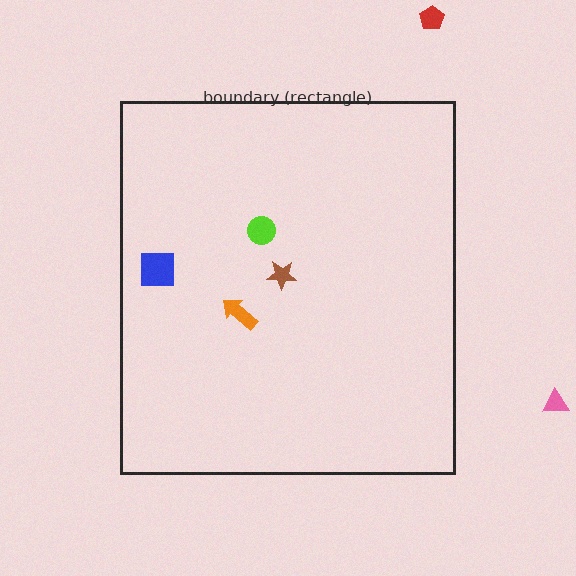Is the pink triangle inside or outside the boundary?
Outside.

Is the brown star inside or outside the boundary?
Inside.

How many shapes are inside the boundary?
4 inside, 2 outside.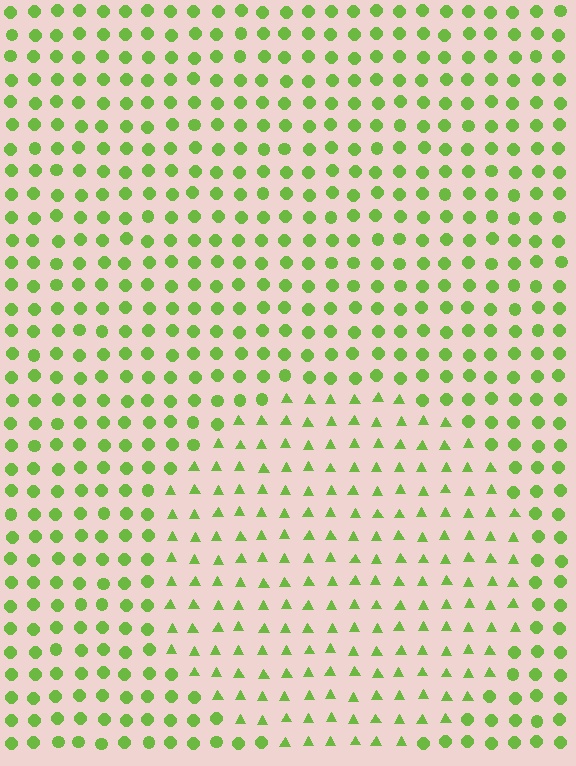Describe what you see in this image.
The image is filled with small lime elements arranged in a uniform grid. A circle-shaped region contains triangles, while the surrounding area contains circles. The boundary is defined purely by the change in element shape.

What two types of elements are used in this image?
The image uses triangles inside the circle region and circles outside it.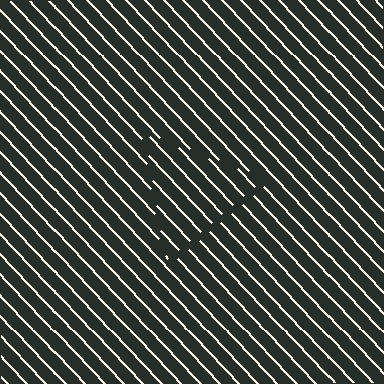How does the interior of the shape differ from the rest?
The interior of the shape contains the same grating, shifted by half a period — the contour is defined by the phase discontinuity where line-ends from the inner and outer gratings abut.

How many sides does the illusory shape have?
3 sides — the line-ends trace a triangle.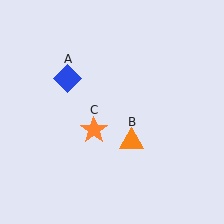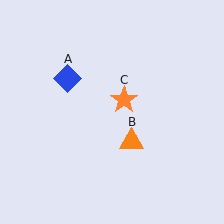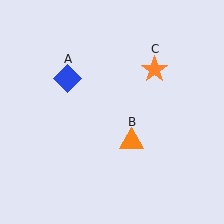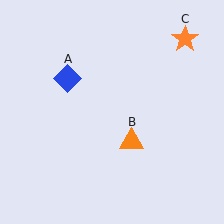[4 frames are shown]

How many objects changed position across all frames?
1 object changed position: orange star (object C).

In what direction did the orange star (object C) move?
The orange star (object C) moved up and to the right.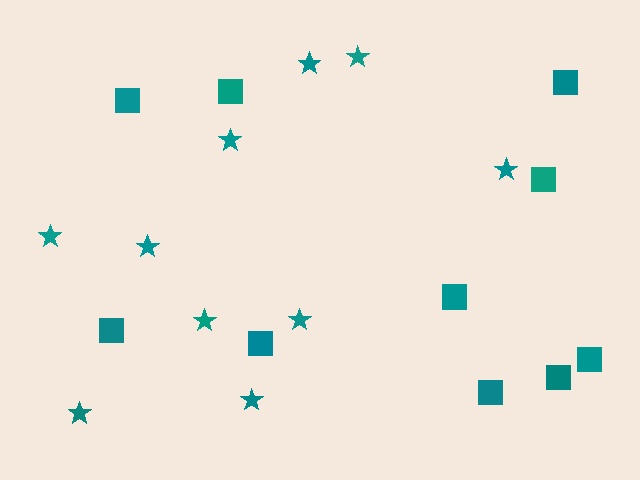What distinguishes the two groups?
There are 2 groups: one group of stars (10) and one group of squares (10).